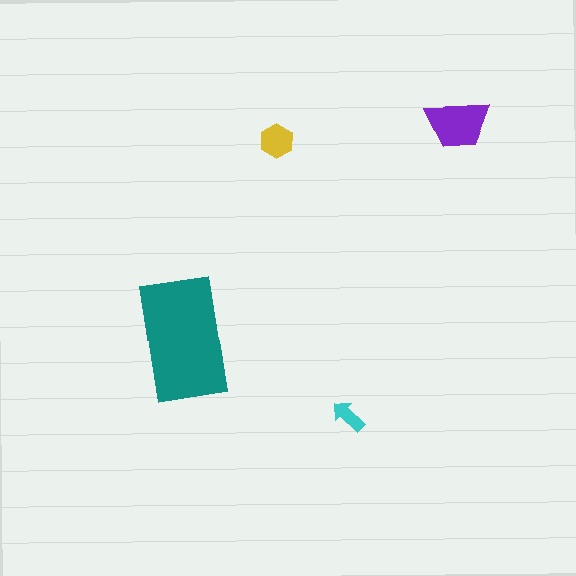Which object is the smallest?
The cyan arrow.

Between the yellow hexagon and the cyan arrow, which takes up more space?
The yellow hexagon.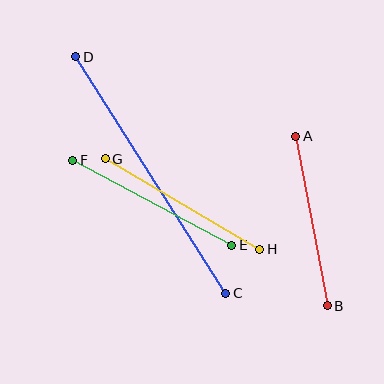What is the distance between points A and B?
The distance is approximately 173 pixels.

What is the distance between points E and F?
The distance is approximately 180 pixels.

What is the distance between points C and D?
The distance is approximately 280 pixels.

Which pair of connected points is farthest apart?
Points C and D are farthest apart.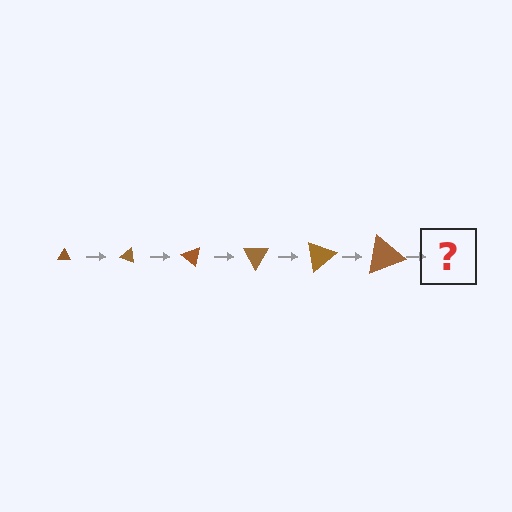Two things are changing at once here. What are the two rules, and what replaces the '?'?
The two rules are that the triangle grows larger each step and it rotates 20 degrees each step. The '?' should be a triangle, larger than the previous one and rotated 120 degrees from the start.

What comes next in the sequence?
The next element should be a triangle, larger than the previous one and rotated 120 degrees from the start.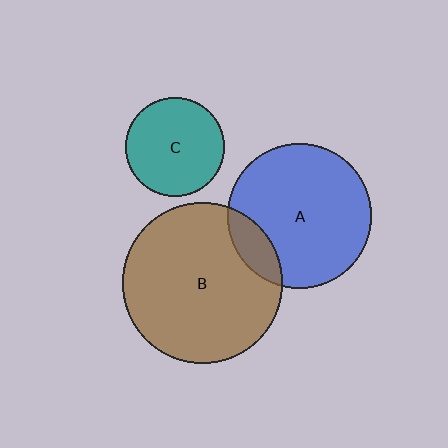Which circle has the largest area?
Circle B (brown).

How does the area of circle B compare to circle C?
Approximately 2.6 times.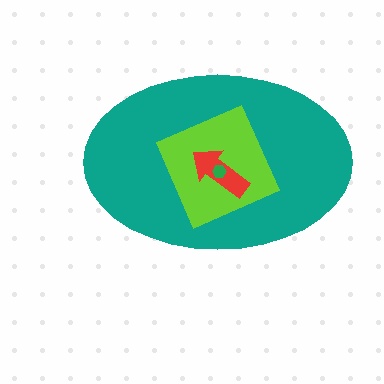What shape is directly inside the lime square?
The red arrow.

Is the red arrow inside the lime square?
Yes.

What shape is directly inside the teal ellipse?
The lime square.